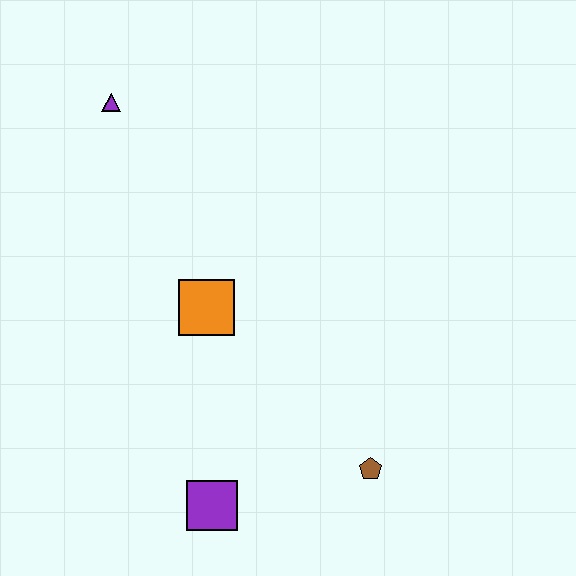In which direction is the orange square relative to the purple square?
The orange square is above the purple square.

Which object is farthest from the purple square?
The purple triangle is farthest from the purple square.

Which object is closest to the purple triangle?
The orange square is closest to the purple triangle.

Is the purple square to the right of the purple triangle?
Yes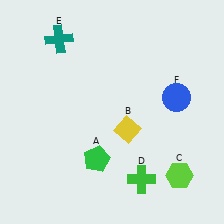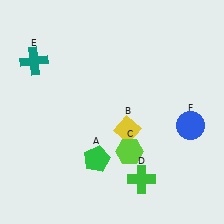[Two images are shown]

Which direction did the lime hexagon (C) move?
The lime hexagon (C) moved left.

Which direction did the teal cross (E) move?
The teal cross (E) moved left.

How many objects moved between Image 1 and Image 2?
3 objects moved between the two images.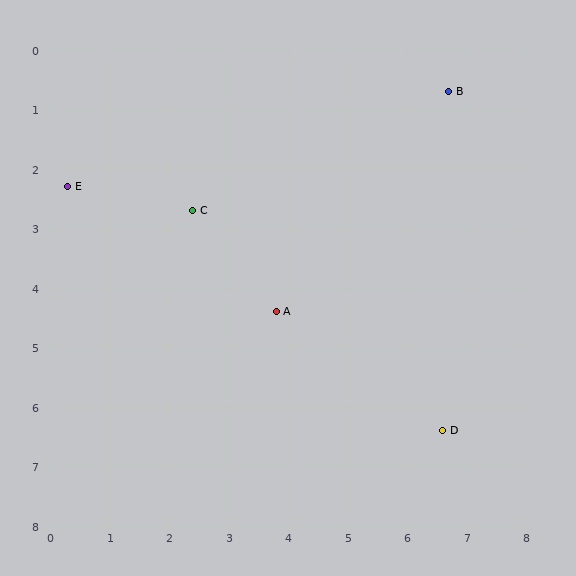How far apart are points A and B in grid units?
Points A and B are about 4.7 grid units apart.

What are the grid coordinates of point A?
Point A is at approximately (3.8, 4.4).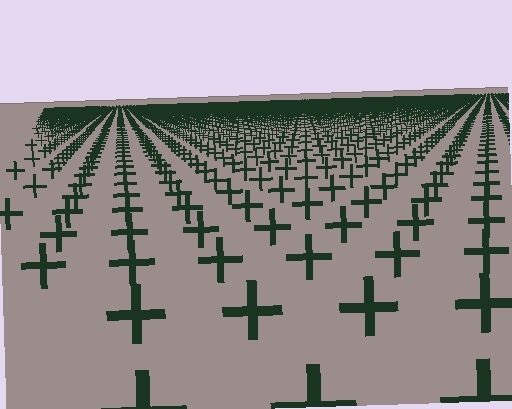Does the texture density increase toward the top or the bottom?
Density increases toward the top.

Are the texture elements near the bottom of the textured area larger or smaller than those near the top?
Larger. Near the bottom, elements are closer to the viewer and appear at a bigger on-screen size.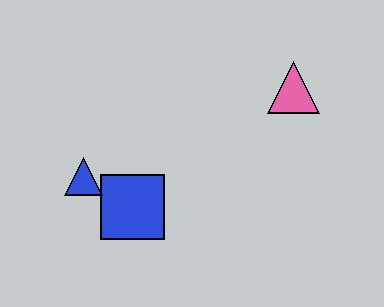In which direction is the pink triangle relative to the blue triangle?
The pink triangle is to the right of the blue triangle.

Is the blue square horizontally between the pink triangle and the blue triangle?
Yes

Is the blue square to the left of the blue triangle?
No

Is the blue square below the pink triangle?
Yes